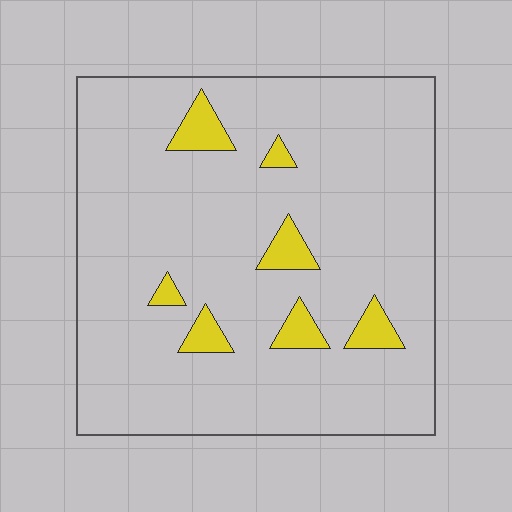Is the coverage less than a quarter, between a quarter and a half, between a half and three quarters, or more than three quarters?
Less than a quarter.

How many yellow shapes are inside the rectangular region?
7.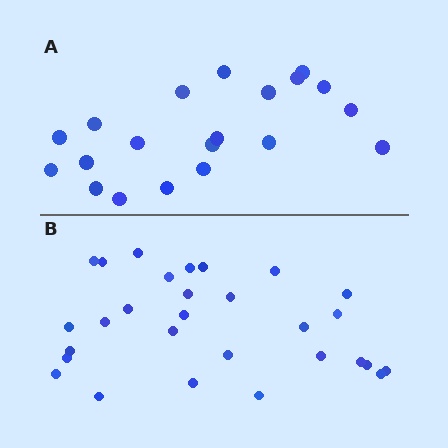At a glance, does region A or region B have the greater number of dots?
Region B (the bottom region) has more dots.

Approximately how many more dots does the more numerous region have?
Region B has roughly 8 or so more dots than region A.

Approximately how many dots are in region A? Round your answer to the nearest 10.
About 20 dots.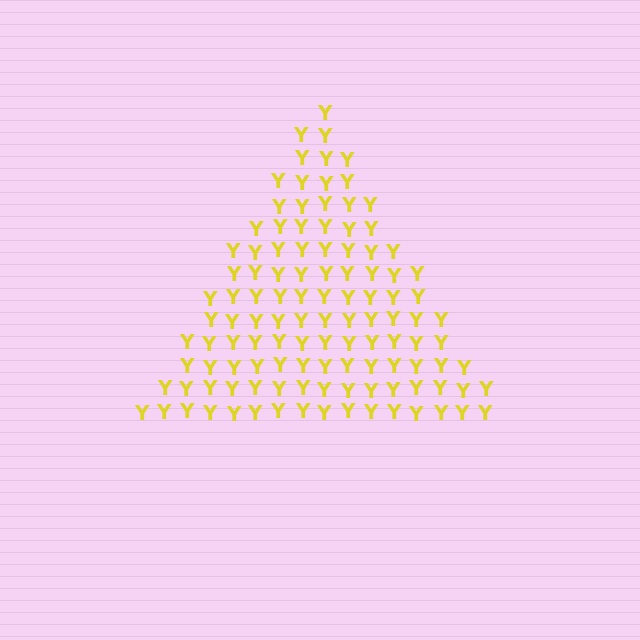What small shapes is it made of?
It is made of small letter Y's.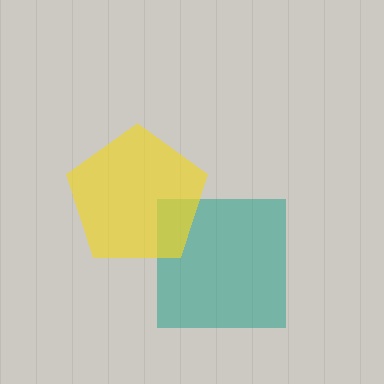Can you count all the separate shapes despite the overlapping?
Yes, there are 2 separate shapes.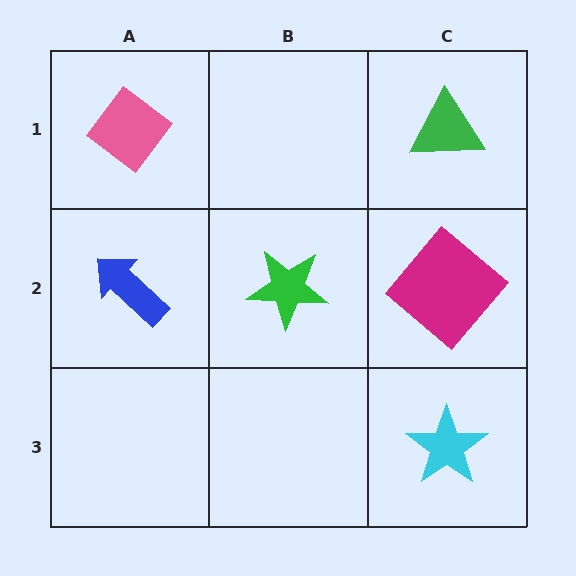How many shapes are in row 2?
3 shapes.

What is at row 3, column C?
A cyan star.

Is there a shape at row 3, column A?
No, that cell is empty.